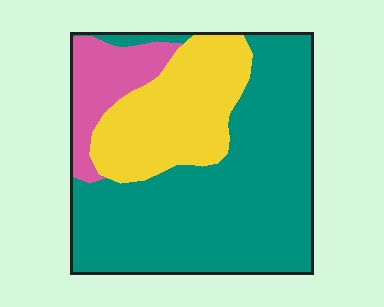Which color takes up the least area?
Pink, at roughly 10%.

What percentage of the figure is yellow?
Yellow takes up between a quarter and a half of the figure.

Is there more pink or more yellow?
Yellow.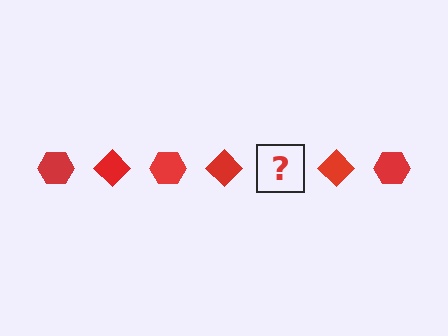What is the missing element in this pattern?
The missing element is a red hexagon.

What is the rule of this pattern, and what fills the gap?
The rule is that the pattern cycles through hexagon, diamond shapes in red. The gap should be filled with a red hexagon.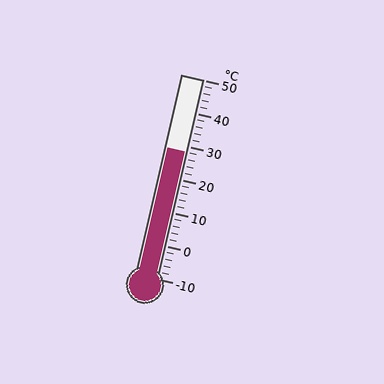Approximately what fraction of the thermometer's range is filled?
The thermometer is filled to approximately 65% of its range.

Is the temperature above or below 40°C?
The temperature is below 40°C.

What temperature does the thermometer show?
The thermometer shows approximately 28°C.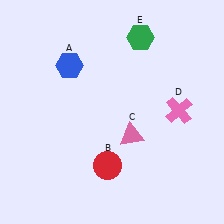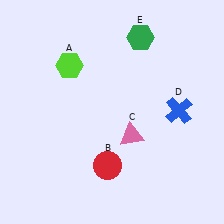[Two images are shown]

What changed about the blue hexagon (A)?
In Image 1, A is blue. In Image 2, it changed to lime.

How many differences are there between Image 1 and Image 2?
There are 2 differences between the two images.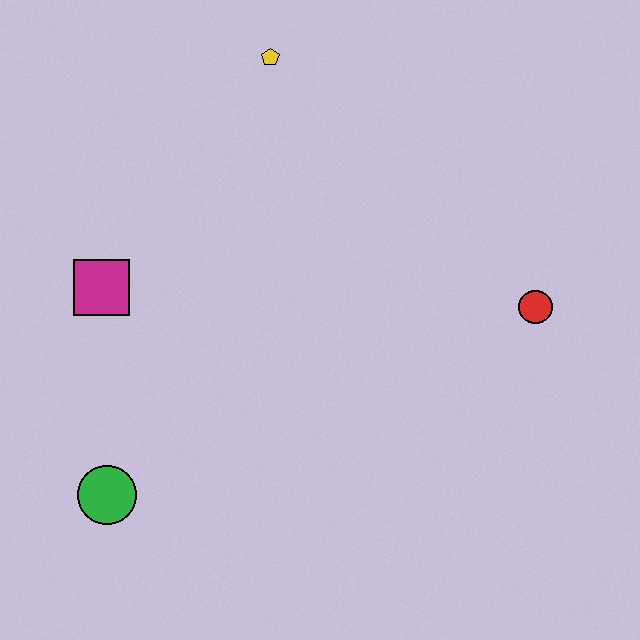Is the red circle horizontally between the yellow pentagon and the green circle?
No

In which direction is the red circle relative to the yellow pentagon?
The red circle is to the right of the yellow pentagon.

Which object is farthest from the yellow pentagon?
The green circle is farthest from the yellow pentagon.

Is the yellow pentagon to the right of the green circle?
Yes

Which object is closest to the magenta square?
The green circle is closest to the magenta square.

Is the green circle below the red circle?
Yes